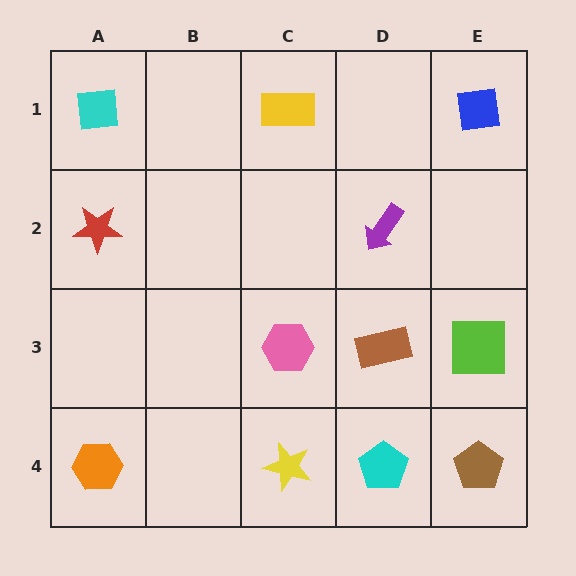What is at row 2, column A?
A red star.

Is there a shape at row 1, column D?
No, that cell is empty.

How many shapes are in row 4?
4 shapes.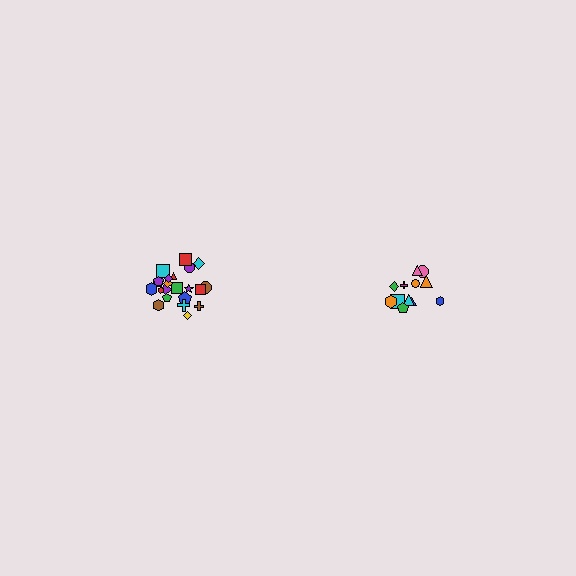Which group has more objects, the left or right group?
The left group.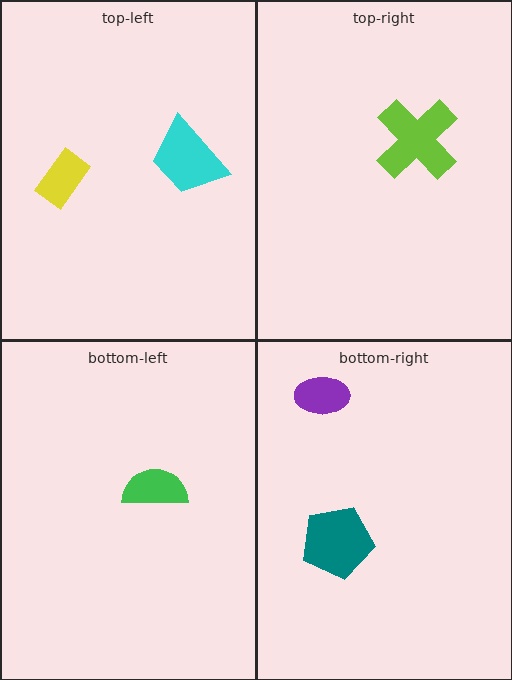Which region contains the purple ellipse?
The bottom-right region.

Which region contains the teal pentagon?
The bottom-right region.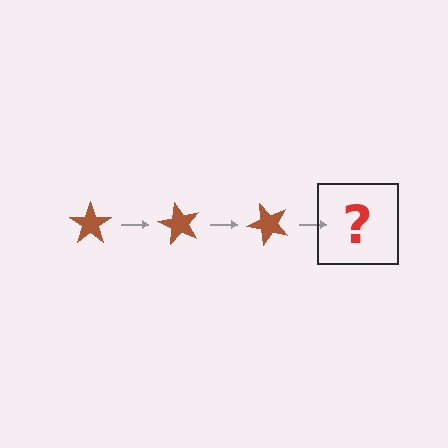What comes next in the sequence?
The next element should be a brown star rotated 180 degrees.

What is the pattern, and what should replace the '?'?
The pattern is that the star rotates 60 degrees each step. The '?' should be a brown star rotated 180 degrees.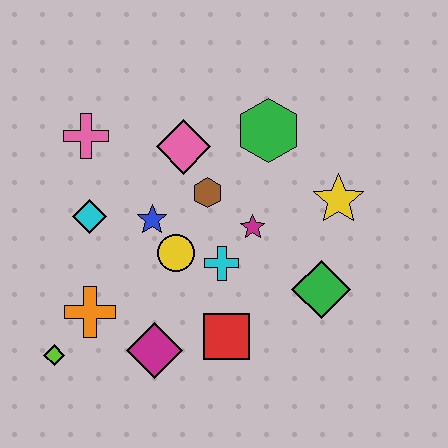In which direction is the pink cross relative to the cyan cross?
The pink cross is to the left of the cyan cross.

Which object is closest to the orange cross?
The lime diamond is closest to the orange cross.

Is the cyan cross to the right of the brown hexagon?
Yes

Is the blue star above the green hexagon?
No